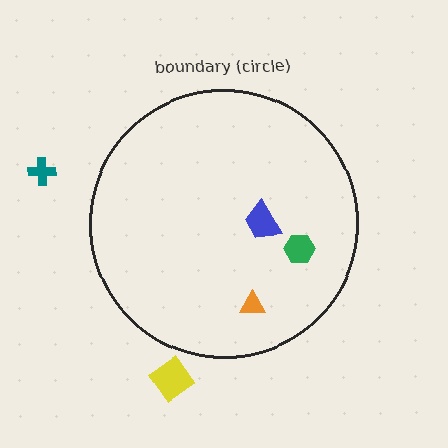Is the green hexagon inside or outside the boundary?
Inside.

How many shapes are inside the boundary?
3 inside, 2 outside.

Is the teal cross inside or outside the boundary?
Outside.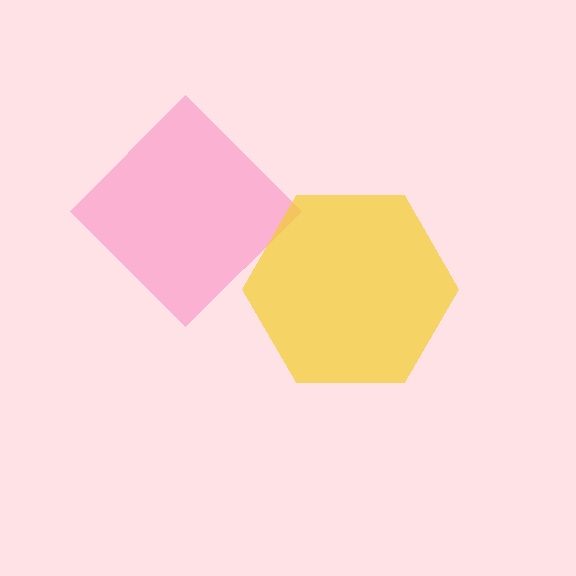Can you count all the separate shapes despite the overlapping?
Yes, there are 2 separate shapes.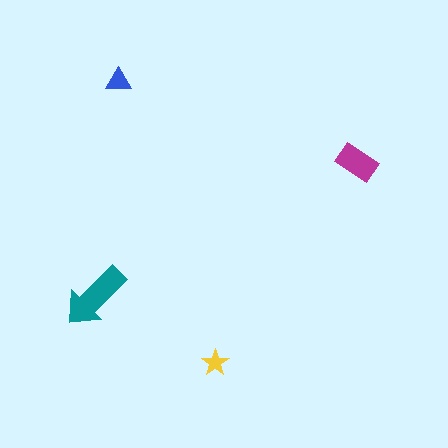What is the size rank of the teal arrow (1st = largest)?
1st.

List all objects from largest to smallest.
The teal arrow, the magenta rectangle, the blue triangle, the yellow star.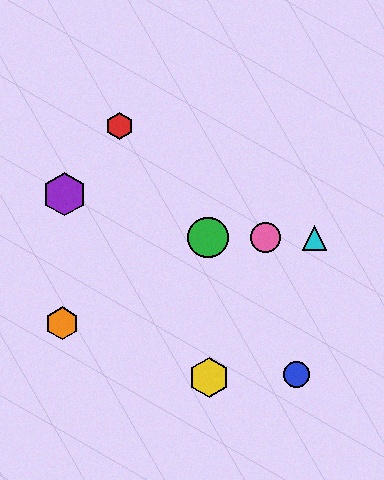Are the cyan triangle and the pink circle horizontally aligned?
Yes, both are at y≈238.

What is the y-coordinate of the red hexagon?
The red hexagon is at y≈126.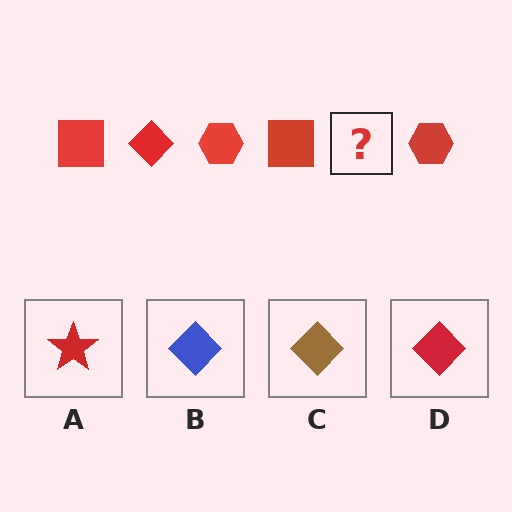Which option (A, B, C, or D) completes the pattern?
D.